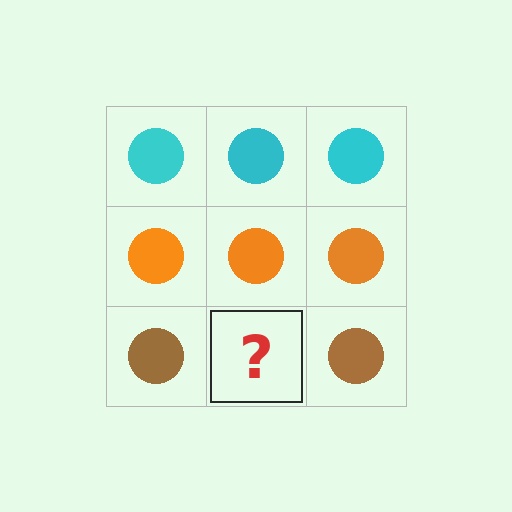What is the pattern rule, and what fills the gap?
The rule is that each row has a consistent color. The gap should be filled with a brown circle.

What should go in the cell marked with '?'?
The missing cell should contain a brown circle.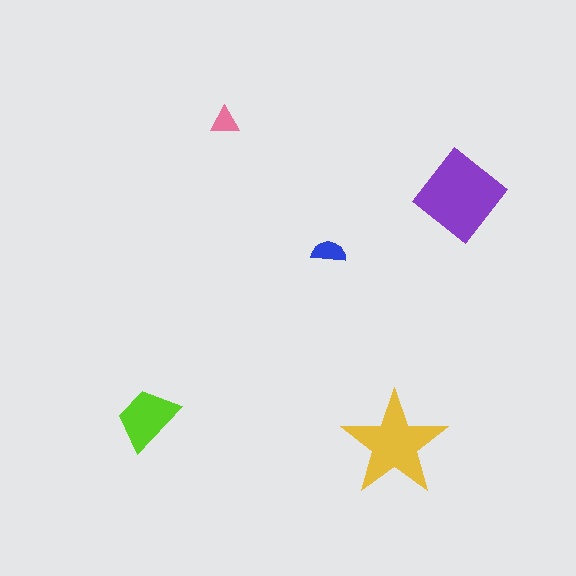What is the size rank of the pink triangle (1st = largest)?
5th.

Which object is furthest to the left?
The lime trapezoid is leftmost.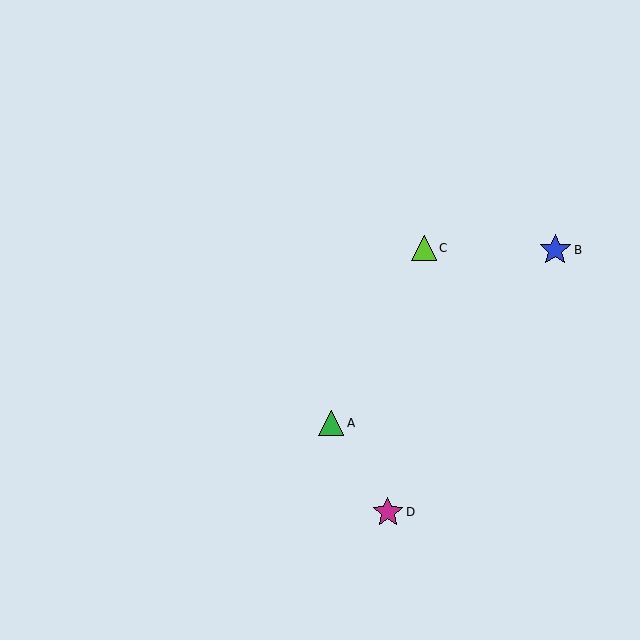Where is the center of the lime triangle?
The center of the lime triangle is at (424, 248).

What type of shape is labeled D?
Shape D is a magenta star.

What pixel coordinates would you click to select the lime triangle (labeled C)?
Click at (424, 248) to select the lime triangle C.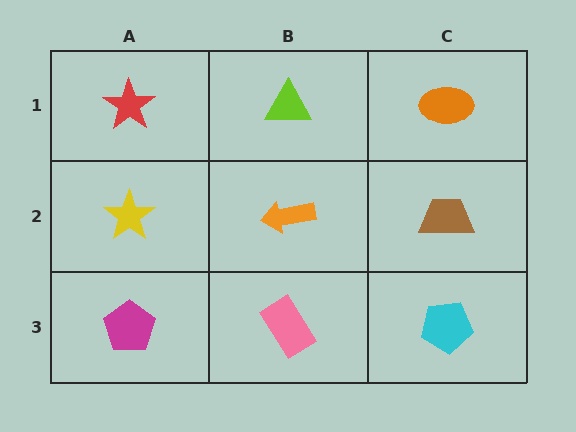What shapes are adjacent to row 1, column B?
An orange arrow (row 2, column B), a red star (row 1, column A), an orange ellipse (row 1, column C).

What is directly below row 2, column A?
A magenta pentagon.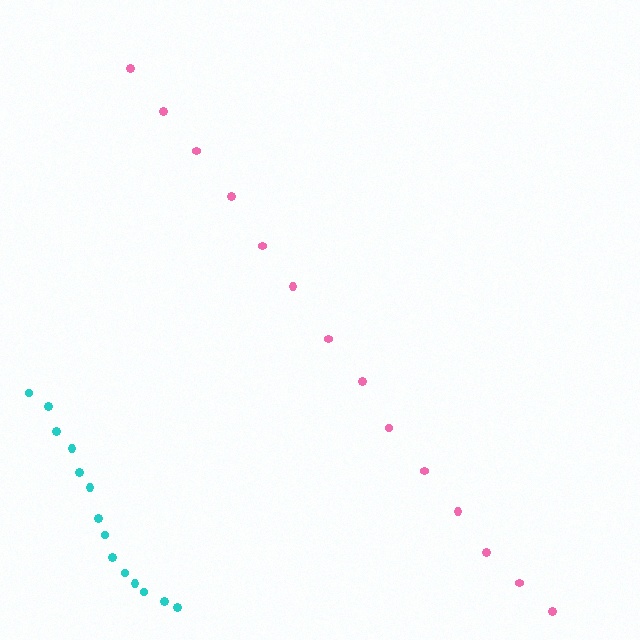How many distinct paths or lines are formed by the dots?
There are 2 distinct paths.